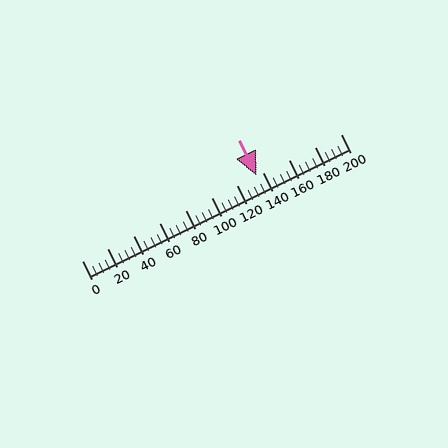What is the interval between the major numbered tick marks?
The major tick marks are spaced 20 units apart.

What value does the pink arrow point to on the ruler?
The pink arrow points to approximately 135.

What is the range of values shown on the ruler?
The ruler shows values from 0 to 200.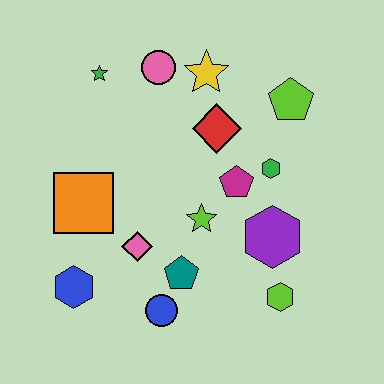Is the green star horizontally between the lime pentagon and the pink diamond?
No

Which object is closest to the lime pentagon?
The green hexagon is closest to the lime pentagon.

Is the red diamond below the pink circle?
Yes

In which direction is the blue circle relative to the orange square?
The blue circle is below the orange square.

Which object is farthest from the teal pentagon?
The green star is farthest from the teal pentagon.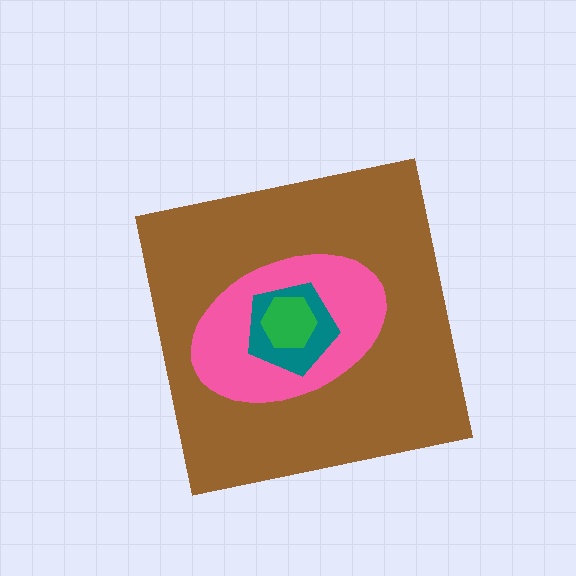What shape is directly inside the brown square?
The pink ellipse.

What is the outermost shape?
The brown square.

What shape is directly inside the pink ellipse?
The teal pentagon.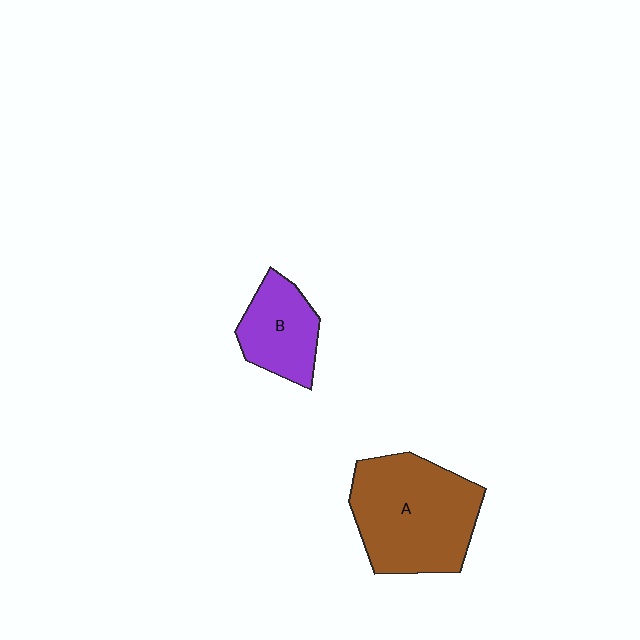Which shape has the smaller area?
Shape B (purple).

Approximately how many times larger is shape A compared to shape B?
Approximately 2.0 times.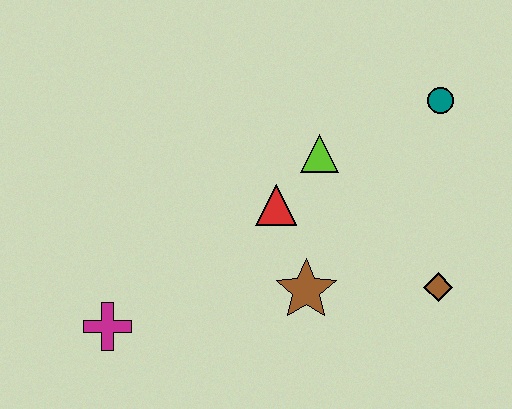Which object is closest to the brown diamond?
The brown star is closest to the brown diamond.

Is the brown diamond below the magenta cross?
No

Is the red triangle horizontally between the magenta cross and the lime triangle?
Yes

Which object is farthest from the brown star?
The teal circle is farthest from the brown star.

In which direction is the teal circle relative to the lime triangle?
The teal circle is to the right of the lime triangle.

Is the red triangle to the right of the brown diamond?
No